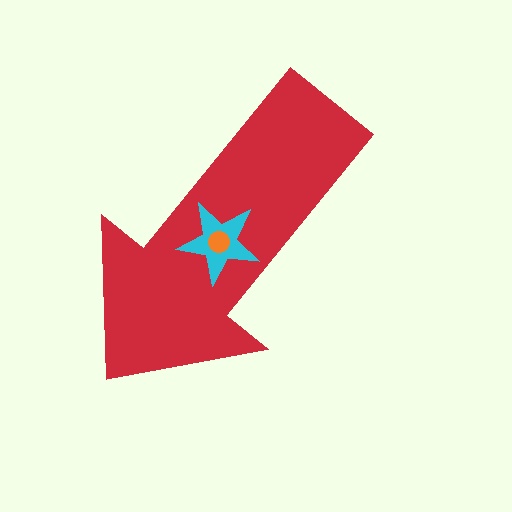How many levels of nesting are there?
3.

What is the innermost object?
The orange circle.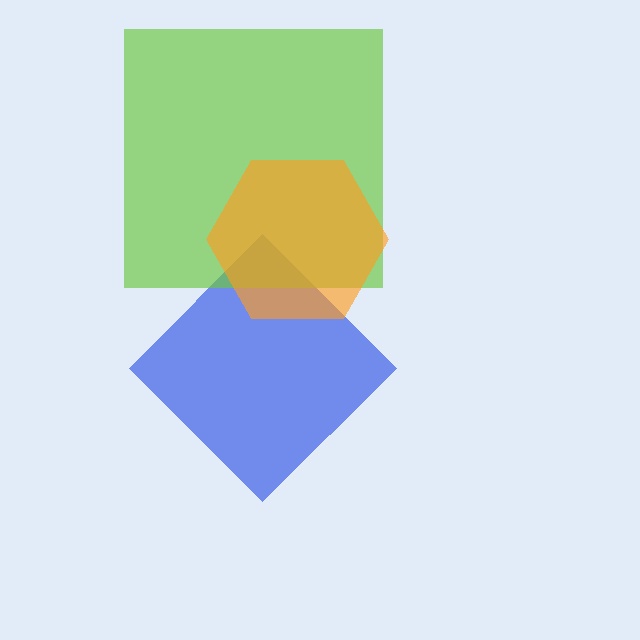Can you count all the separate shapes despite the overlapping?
Yes, there are 3 separate shapes.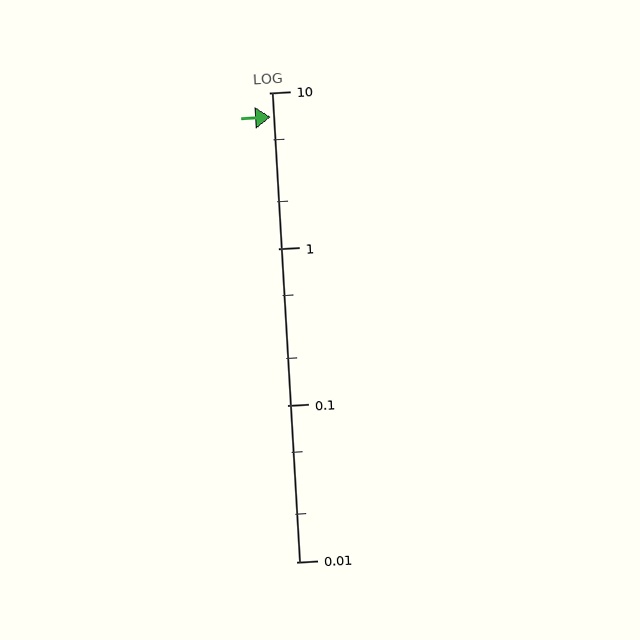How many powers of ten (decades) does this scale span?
The scale spans 3 decades, from 0.01 to 10.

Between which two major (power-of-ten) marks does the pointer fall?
The pointer is between 1 and 10.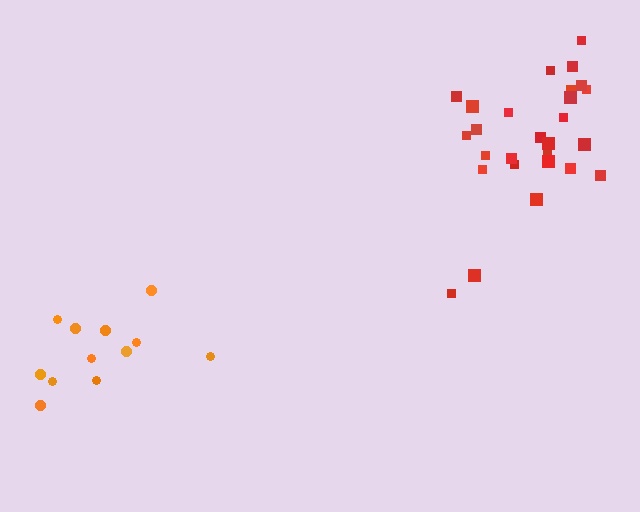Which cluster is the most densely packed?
Red.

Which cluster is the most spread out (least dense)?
Orange.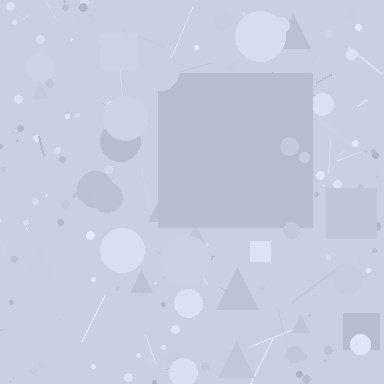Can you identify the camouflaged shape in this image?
The camouflaged shape is a square.